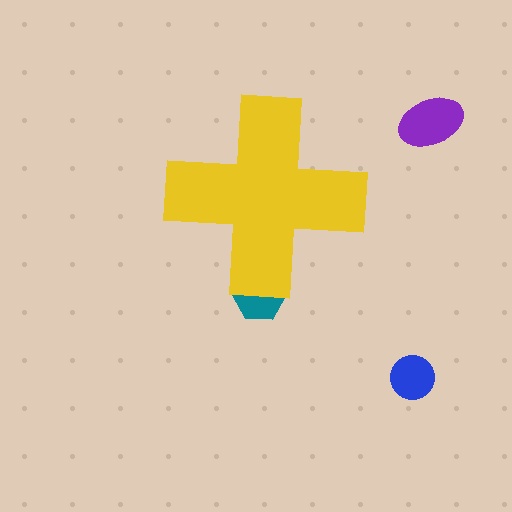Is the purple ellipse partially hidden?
No, the purple ellipse is fully visible.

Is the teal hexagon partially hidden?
Yes, the teal hexagon is partially hidden behind the yellow cross.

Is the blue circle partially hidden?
No, the blue circle is fully visible.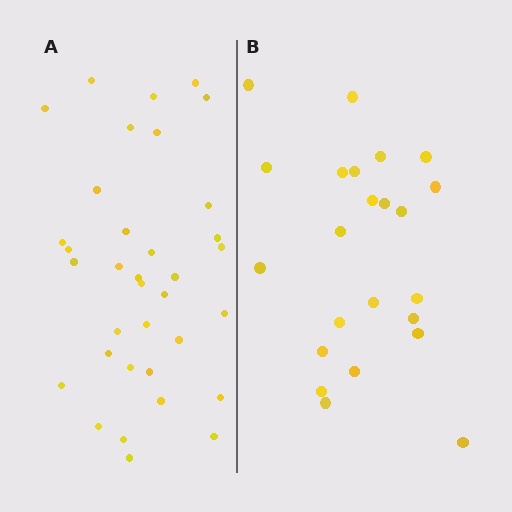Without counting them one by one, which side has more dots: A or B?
Region A (the left region) has more dots.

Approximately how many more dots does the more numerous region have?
Region A has roughly 12 or so more dots than region B.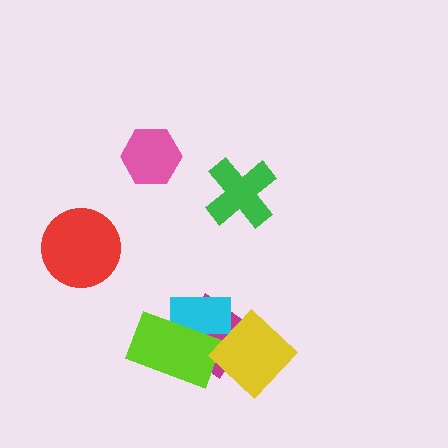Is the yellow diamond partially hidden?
No, no other shape covers it.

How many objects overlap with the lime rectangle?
2 objects overlap with the lime rectangle.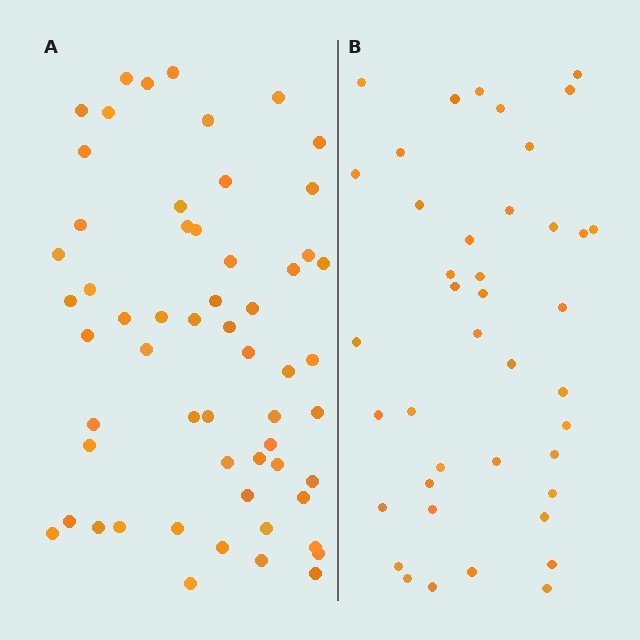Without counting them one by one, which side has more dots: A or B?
Region A (the left region) has more dots.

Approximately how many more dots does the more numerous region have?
Region A has approximately 15 more dots than region B.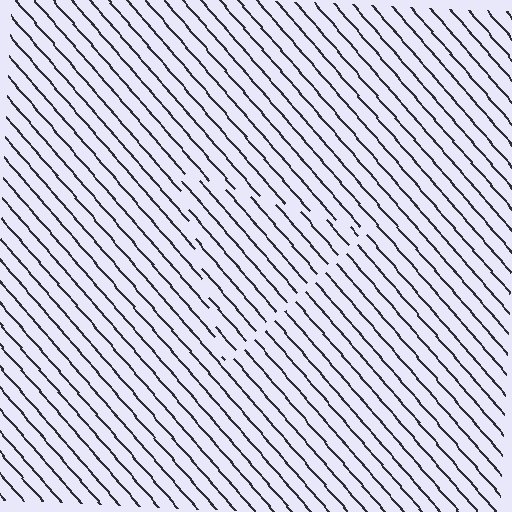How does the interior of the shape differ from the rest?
The interior of the shape contains the same grating, shifted by half a period — the contour is defined by the phase discontinuity where line-ends from the inner and outer gratings abut.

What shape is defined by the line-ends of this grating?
An illusory triangle. The interior of the shape contains the same grating, shifted by half a period — the contour is defined by the phase discontinuity where line-ends from the inner and outer gratings abut.